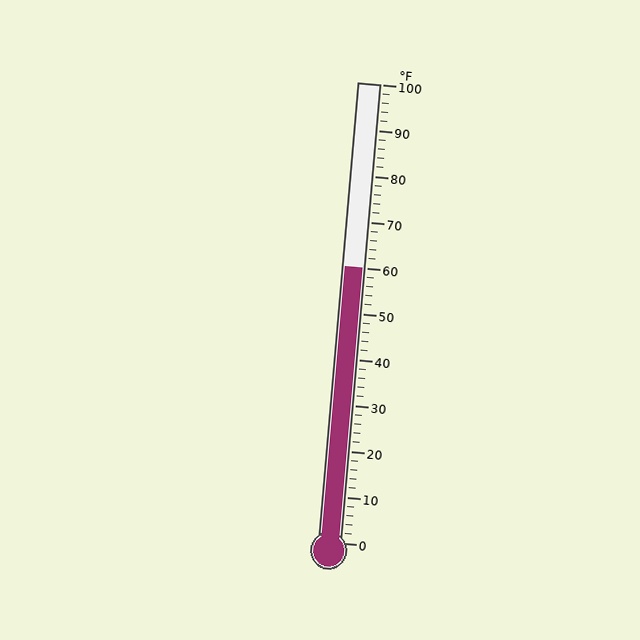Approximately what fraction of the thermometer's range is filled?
The thermometer is filled to approximately 60% of its range.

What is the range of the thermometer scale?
The thermometer scale ranges from 0°F to 100°F.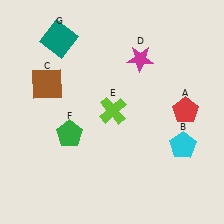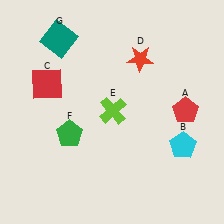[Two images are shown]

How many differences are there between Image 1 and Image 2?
There are 2 differences between the two images.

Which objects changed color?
C changed from brown to red. D changed from magenta to red.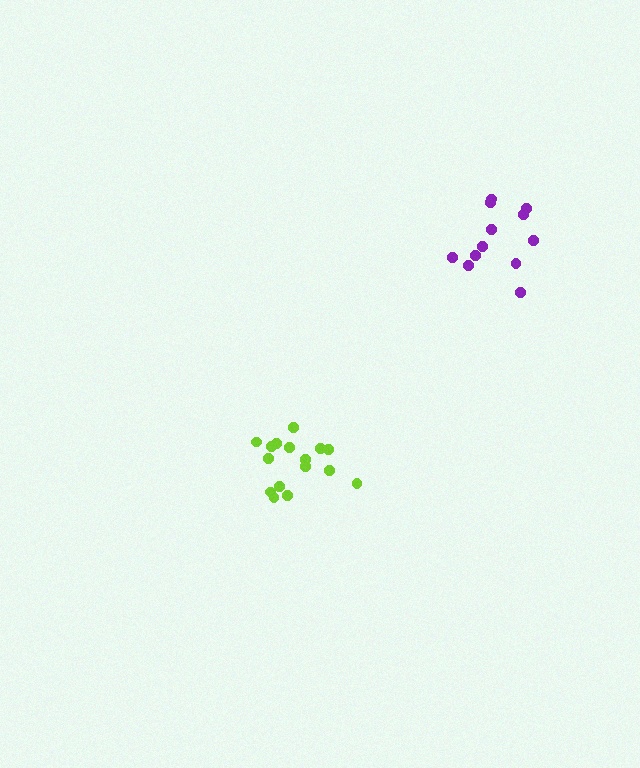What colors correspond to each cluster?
The clusters are colored: lime, purple.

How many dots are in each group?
Group 1: 16 dots, Group 2: 12 dots (28 total).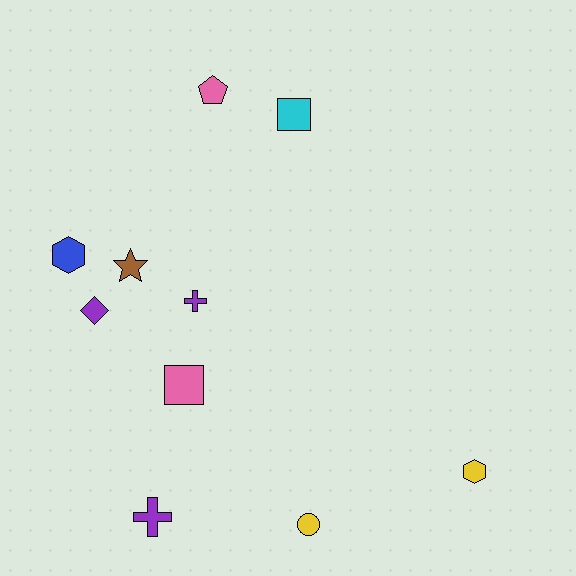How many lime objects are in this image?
There are no lime objects.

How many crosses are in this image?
There are 2 crosses.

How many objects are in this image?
There are 10 objects.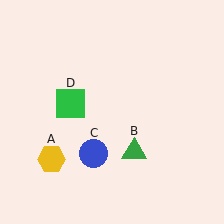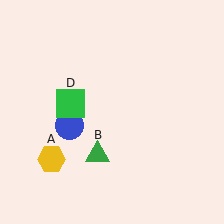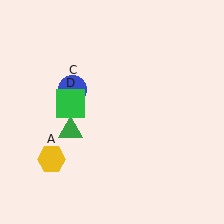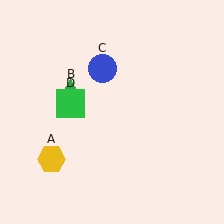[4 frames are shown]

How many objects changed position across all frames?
2 objects changed position: green triangle (object B), blue circle (object C).